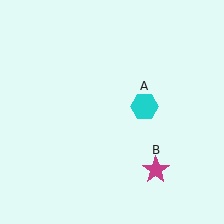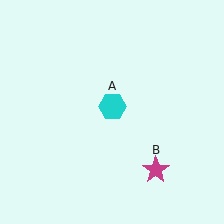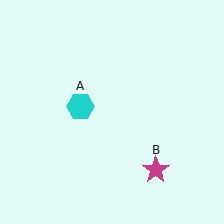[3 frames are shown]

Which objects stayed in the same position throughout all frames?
Magenta star (object B) remained stationary.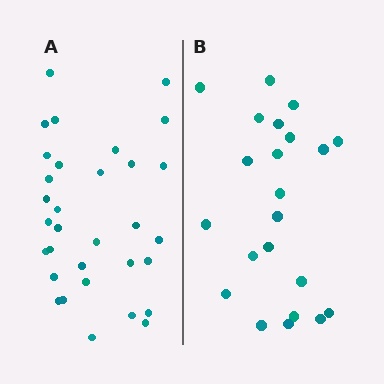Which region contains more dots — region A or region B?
Region A (the left region) has more dots.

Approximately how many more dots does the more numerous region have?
Region A has roughly 10 or so more dots than region B.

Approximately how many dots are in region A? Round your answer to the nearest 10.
About 30 dots. (The exact count is 32, which rounds to 30.)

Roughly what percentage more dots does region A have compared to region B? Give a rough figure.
About 45% more.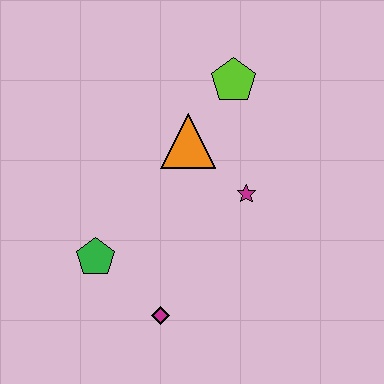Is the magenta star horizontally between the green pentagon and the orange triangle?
No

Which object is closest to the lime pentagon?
The orange triangle is closest to the lime pentagon.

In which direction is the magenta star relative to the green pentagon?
The magenta star is to the right of the green pentagon.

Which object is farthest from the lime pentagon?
The magenta diamond is farthest from the lime pentagon.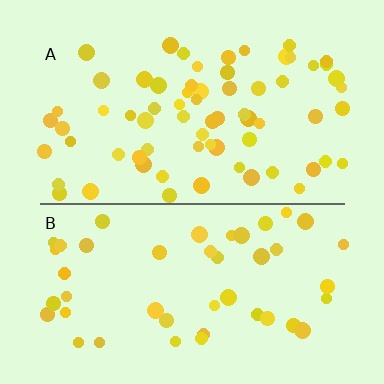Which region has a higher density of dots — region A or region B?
A (the top).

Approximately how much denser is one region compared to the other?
Approximately 1.5× — region A over region B.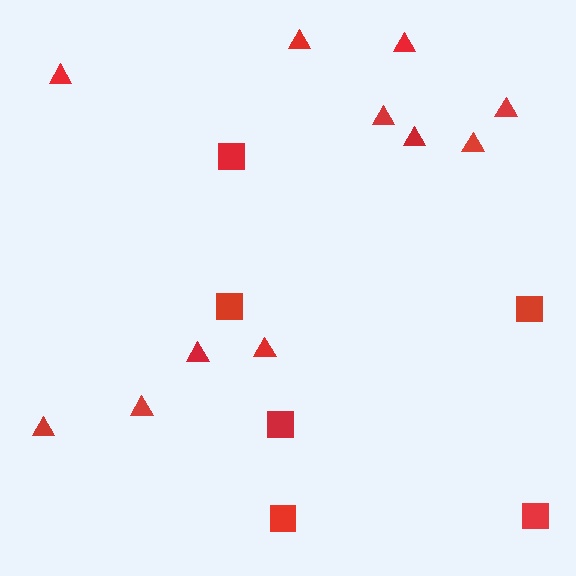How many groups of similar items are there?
There are 2 groups: one group of triangles (11) and one group of squares (6).